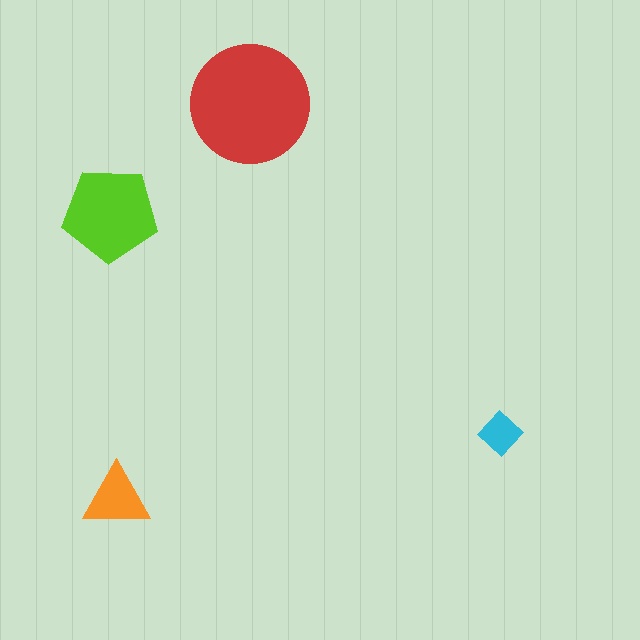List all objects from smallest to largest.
The cyan diamond, the orange triangle, the lime pentagon, the red circle.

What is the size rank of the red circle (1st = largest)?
1st.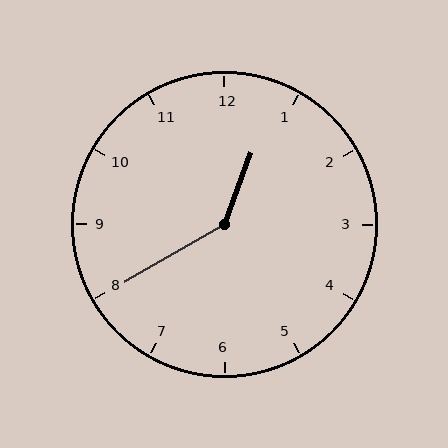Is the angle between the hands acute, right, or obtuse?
It is obtuse.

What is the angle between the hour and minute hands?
Approximately 140 degrees.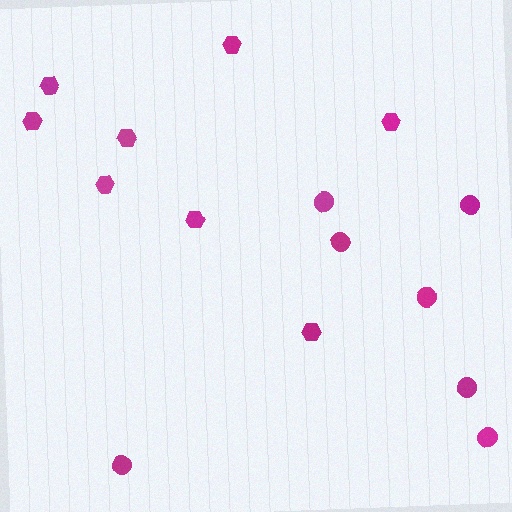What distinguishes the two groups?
There are 2 groups: one group of circles (7) and one group of hexagons (8).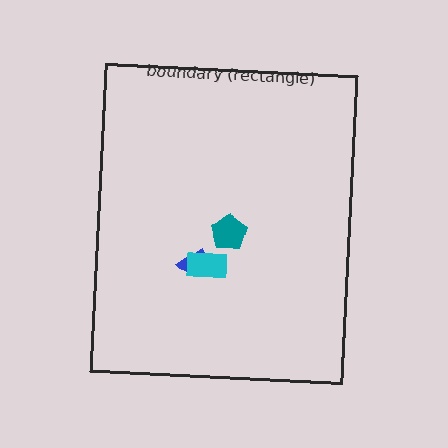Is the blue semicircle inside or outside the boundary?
Inside.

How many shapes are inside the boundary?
3 inside, 0 outside.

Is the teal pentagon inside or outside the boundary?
Inside.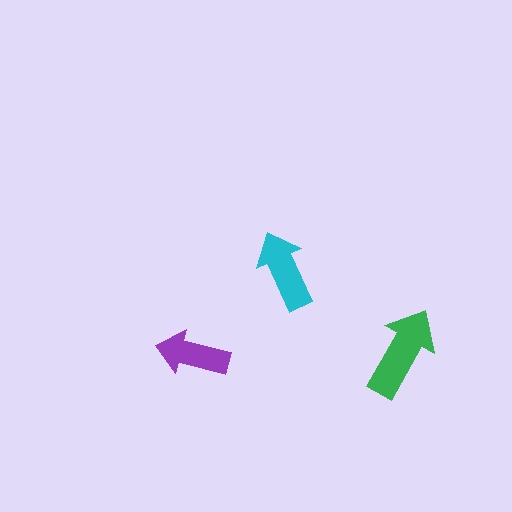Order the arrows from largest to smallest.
the green one, the cyan one, the purple one.